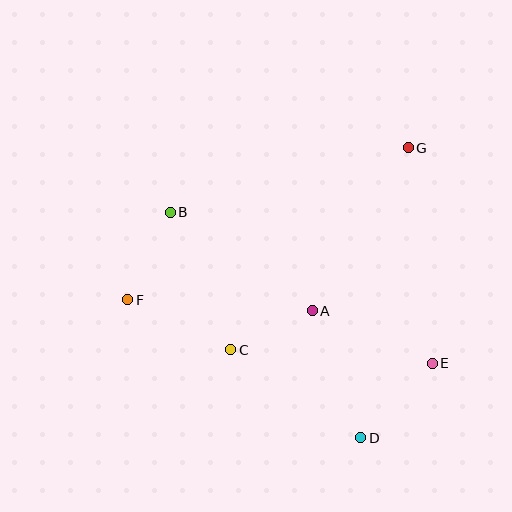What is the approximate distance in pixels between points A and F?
The distance between A and F is approximately 184 pixels.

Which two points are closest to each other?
Points A and C are closest to each other.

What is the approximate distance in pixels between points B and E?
The distance between B and E is approximately 303 pixels.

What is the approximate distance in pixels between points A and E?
The distance between A and E is approximately 131 pixels.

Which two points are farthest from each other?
Points F and G are farthest from each other.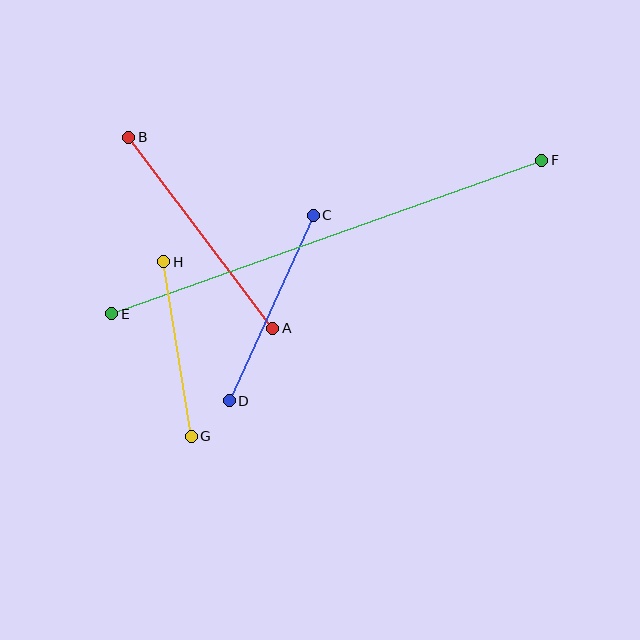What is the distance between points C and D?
The distance is approximately 204 pixels.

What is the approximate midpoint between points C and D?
The midpoint is at approximately (271, 308) pixels.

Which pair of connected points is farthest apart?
Points E and F are farthest apart.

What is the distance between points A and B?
The distance is approximately 239 pixels.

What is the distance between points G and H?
The distance is approximately 177 pixels.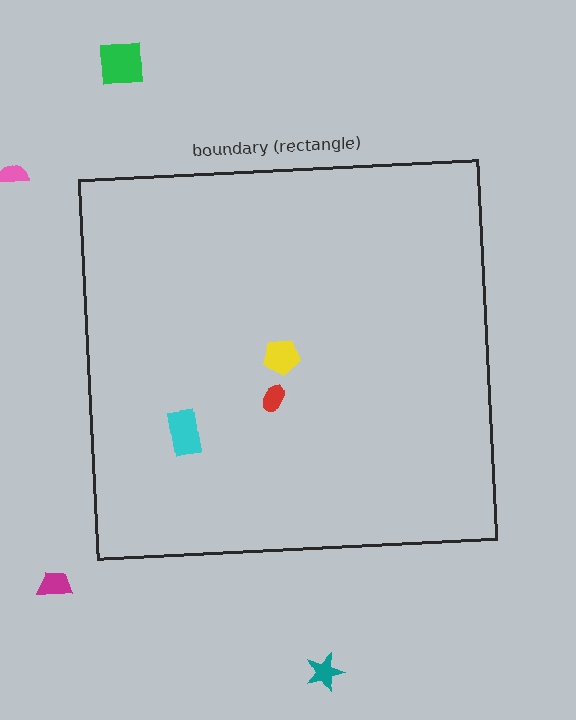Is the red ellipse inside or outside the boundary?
Inside.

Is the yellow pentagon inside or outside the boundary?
Inside.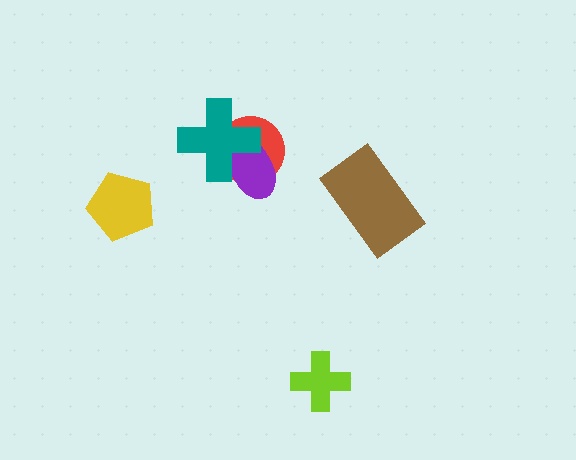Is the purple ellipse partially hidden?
Yes, it is partially covered by another shape.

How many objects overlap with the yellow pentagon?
0 objects overlap with the yellow pentagon.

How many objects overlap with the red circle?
2 objects overlap with the red circle.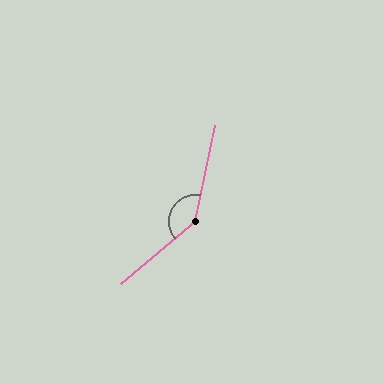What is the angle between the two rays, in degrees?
Approximately 142 degrees.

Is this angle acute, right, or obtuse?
It is obtuse.